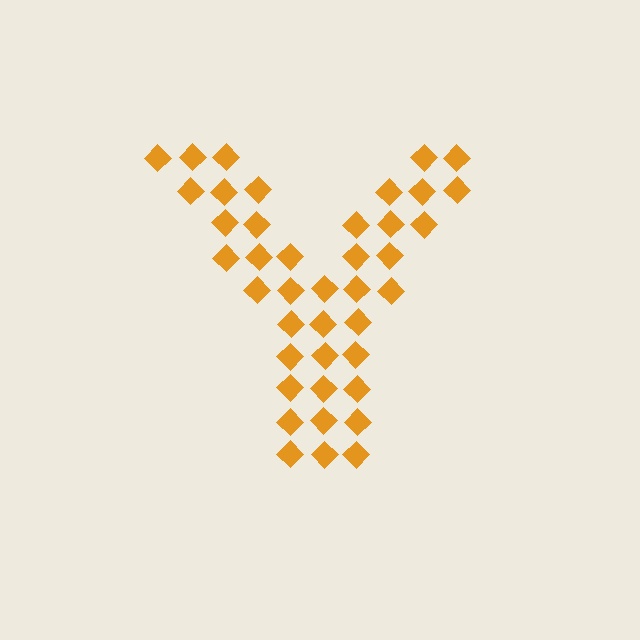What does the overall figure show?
The overall figure shows the letter Y.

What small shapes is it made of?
It is made of small diamonds.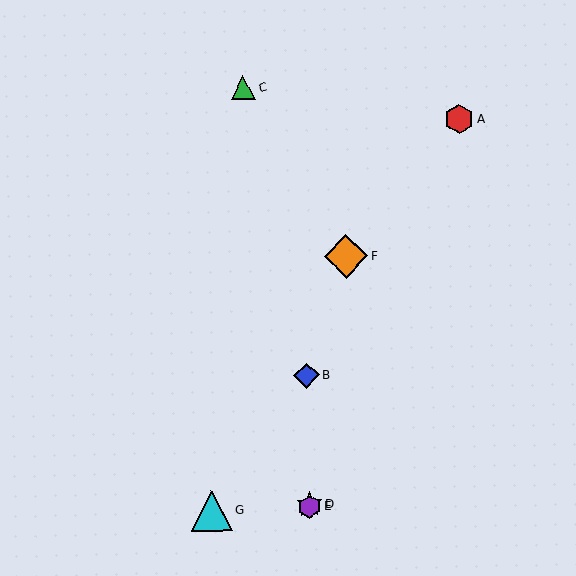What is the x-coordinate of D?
Object D is at x≈309.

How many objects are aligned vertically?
3 objects (B, D, E) are aligned vertically.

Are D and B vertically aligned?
Yes, both are at x≈309.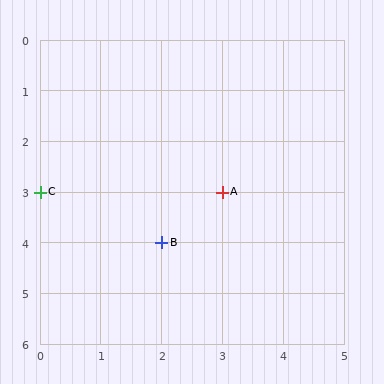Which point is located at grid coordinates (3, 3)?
Point A is at (3, 3).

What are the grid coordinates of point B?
Point B is at grid coordinates (2, 4).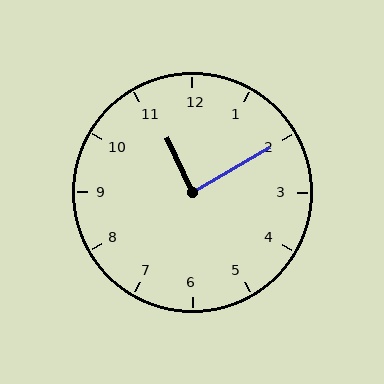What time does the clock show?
11:10.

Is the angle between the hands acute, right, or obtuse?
It is right.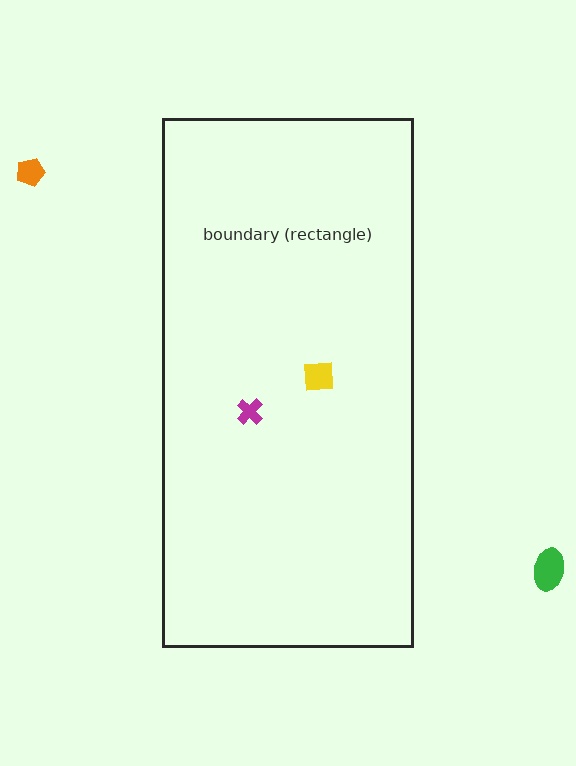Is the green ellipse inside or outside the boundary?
Outside.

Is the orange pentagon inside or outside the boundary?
Outside.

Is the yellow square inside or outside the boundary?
Inside.